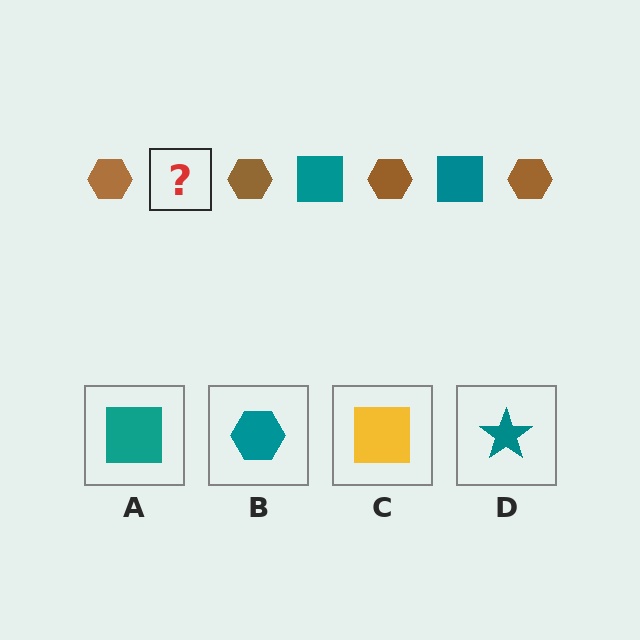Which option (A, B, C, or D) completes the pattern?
A.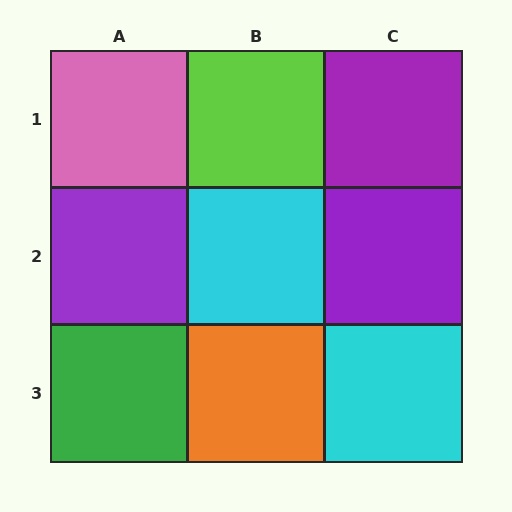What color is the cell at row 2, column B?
Cyan.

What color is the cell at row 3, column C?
Cyan.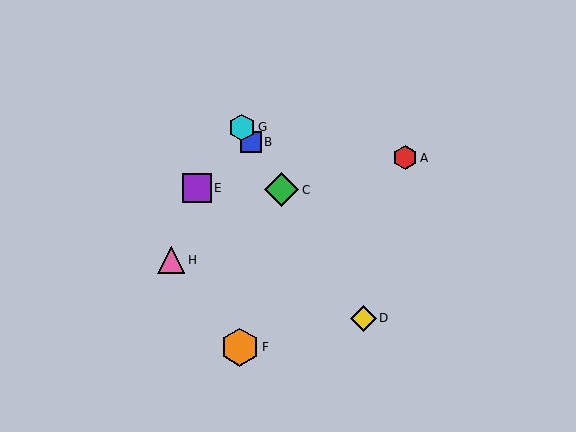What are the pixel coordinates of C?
Object C is at (281, 190).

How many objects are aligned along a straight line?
4 objects (B, C, D, G) are aligned along a straight line.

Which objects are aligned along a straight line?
Objects B, C, D, G are aligned along a straight line.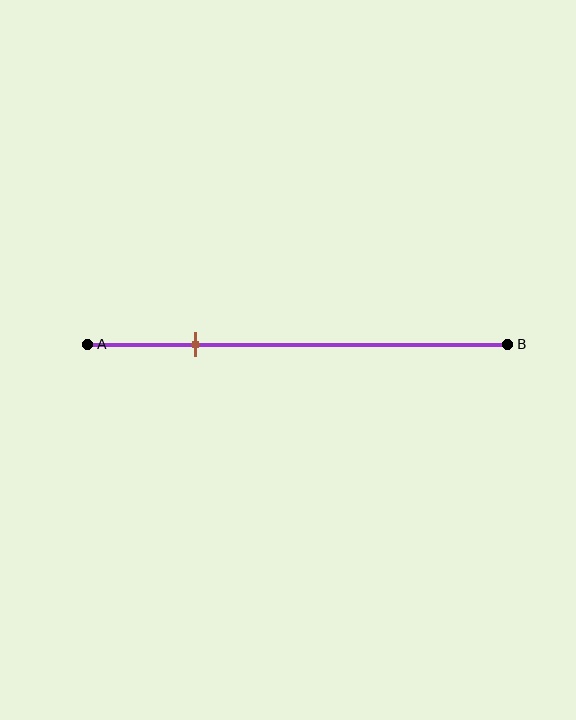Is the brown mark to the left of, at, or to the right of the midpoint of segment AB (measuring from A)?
The brown mark is to the left of the midpoint of segment AB.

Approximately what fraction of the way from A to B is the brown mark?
The brown mark is approximately 25% of the way from A to B.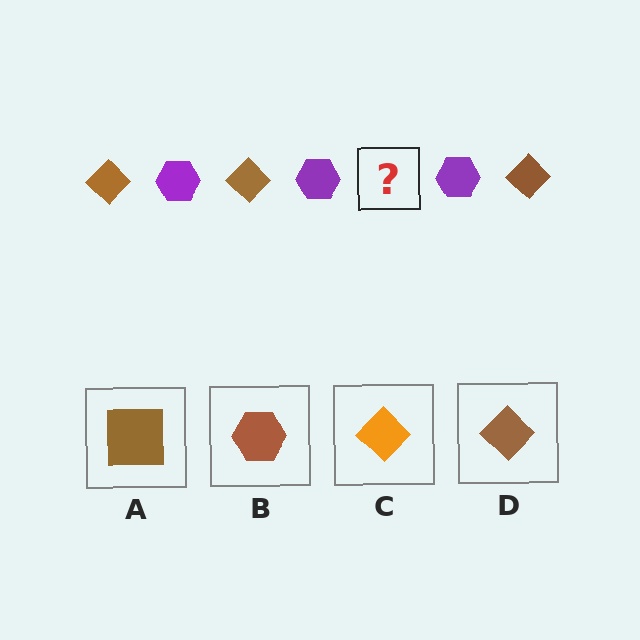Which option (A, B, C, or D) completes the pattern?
D.